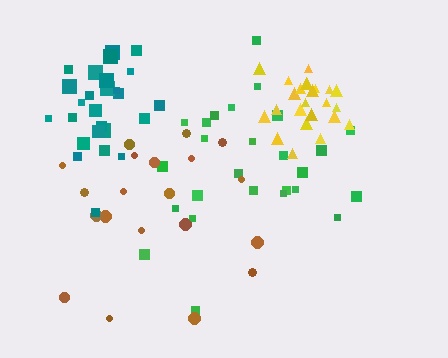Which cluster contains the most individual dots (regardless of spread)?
Green (26).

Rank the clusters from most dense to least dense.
yellow, teal, brown, green.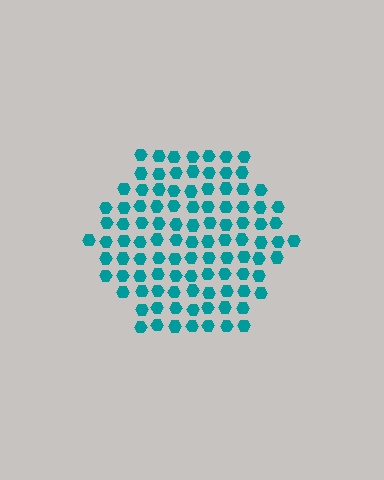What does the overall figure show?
The overall figure shows a hexagon.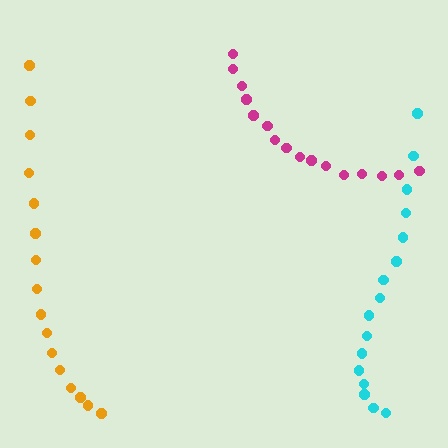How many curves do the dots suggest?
There are 3 distinct paths.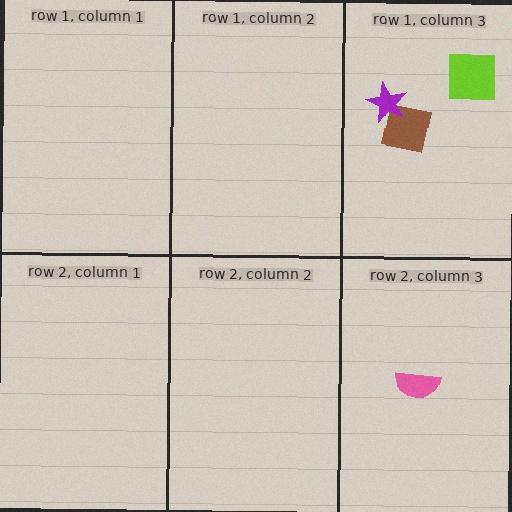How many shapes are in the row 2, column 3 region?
1.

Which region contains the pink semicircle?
The row 2, column 3 region.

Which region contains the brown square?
The row 1, column 3 region.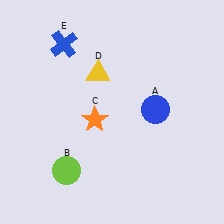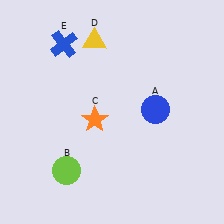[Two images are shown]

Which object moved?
The yellow triangle (D) moved up.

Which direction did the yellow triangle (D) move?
The yellow triangle (D) moved up.